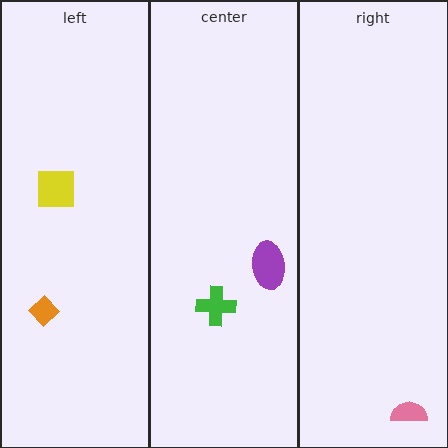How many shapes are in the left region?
2.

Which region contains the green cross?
The center region.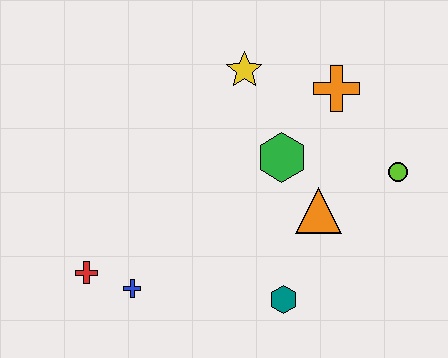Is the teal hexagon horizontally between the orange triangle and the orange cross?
No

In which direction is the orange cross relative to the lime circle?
The orange cross is above the lime circle.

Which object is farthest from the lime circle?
The red cross is farthest from the lime circle.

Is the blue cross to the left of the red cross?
No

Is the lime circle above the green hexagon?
No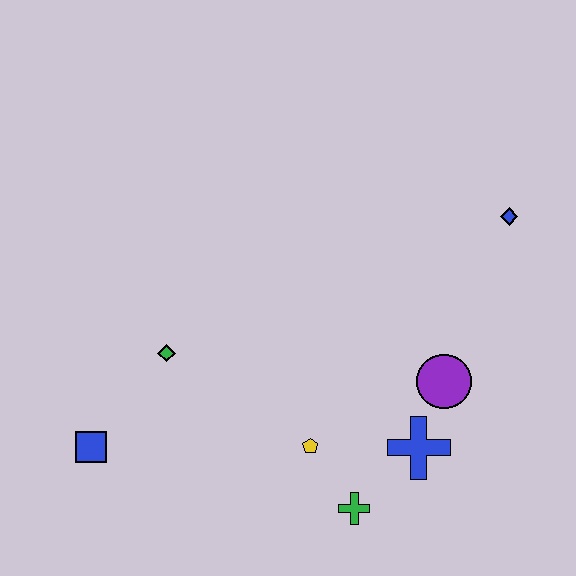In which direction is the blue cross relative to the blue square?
The blue cross is to the right of the blue square.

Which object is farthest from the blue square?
The blue diamond is farthest from the blue square.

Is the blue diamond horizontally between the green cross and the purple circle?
No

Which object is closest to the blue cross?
The purple circle is closest to the blue cross.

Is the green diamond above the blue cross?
Yes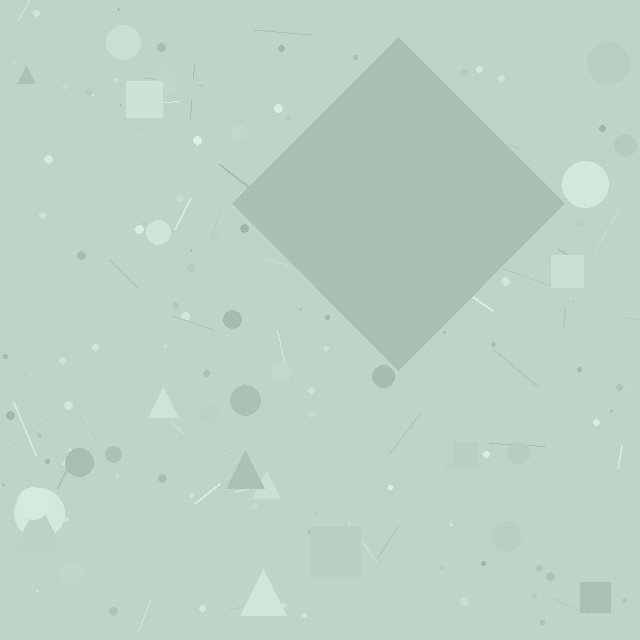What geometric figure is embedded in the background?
A diamond is embedded in the background.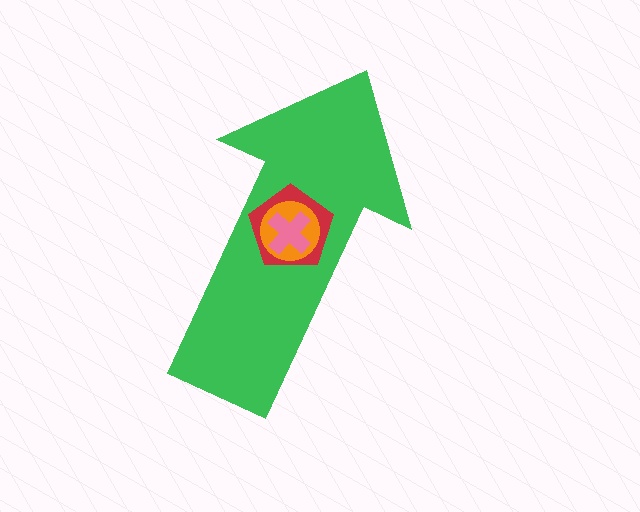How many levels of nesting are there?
4.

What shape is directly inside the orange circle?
The pink cross.